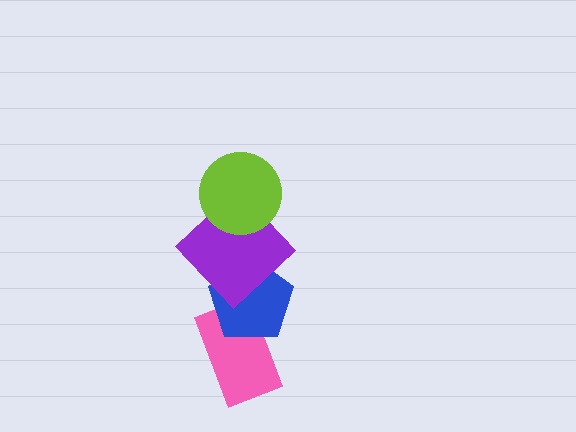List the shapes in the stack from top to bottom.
From top to bottom: the lime circle, the purple diamond, the blue pentagon, the pink rectangle.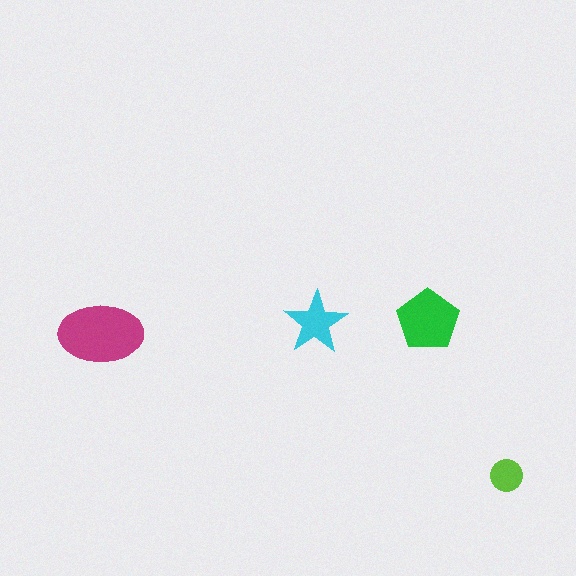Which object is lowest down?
The lime circle is bottommost.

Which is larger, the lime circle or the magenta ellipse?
The magenta ellipse.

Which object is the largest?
The magenta ellipse.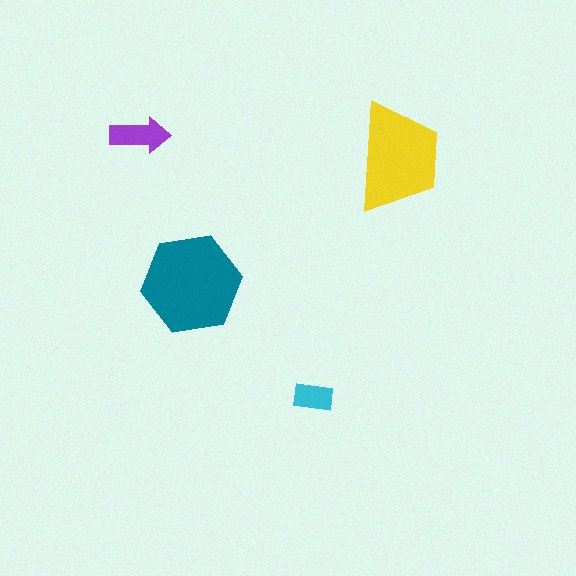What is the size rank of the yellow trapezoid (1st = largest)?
2nd.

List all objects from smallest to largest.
The cyan rectangle, the purple arrow, the yellow trapezoid, the teal hexagon.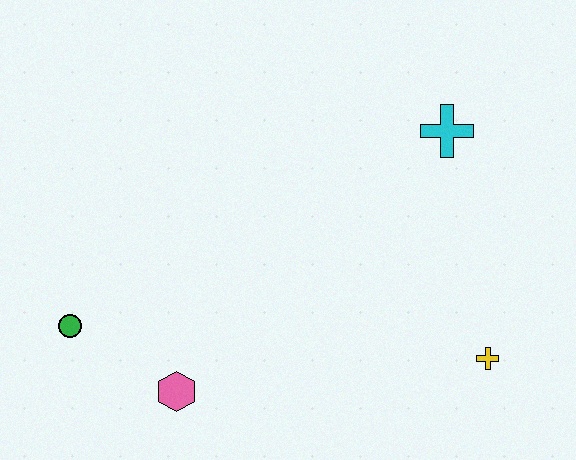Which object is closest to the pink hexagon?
The green circle is closest to the pink hexagon.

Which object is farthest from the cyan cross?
The green circle is farthest from the cyan cross.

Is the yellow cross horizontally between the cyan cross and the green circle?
No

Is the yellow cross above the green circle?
No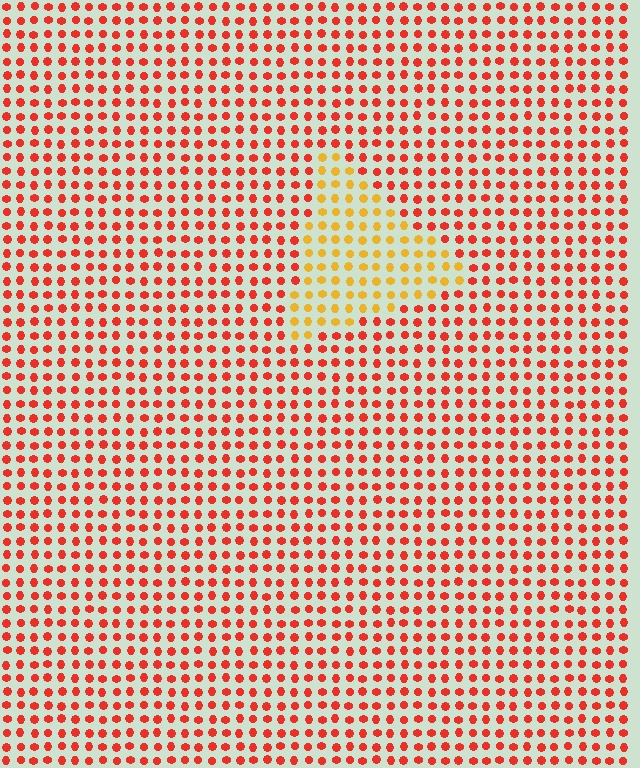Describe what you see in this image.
The image is filled with small red elements in a uniform arrangement. A triangle-shaped region is visible where the elements are tinted to a slightly different hue, forming a subtle color boundary.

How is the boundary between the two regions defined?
The boundary is defined purely by a slight shift in hue (about 41 degrees). Spacing, size, and orientation are identical on both sides.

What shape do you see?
I see a triangle.